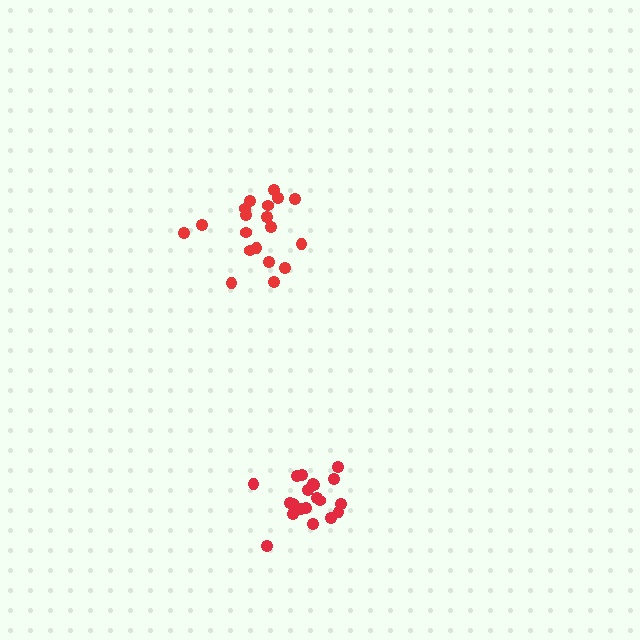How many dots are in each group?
Group 1: 20 dots, Group 2: 19 dots (39 total).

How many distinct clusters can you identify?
There are 2 distinct clusters.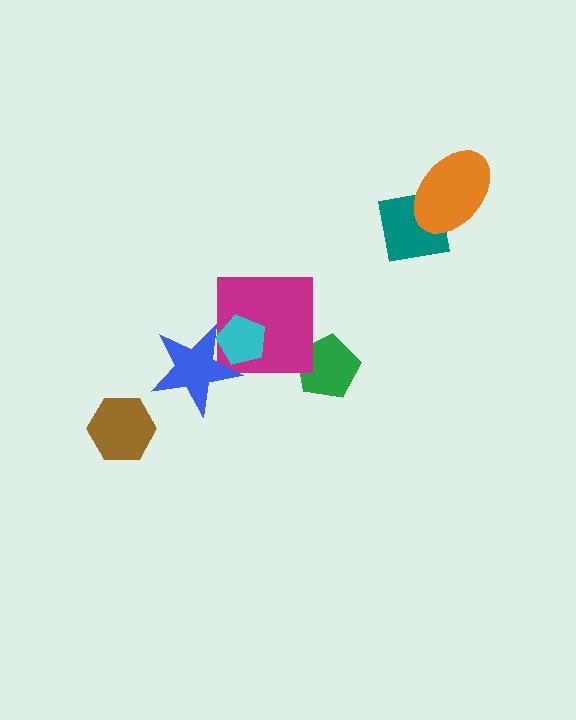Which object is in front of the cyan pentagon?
The blue star is in front of the cyan pentagon.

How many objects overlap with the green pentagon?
0 objects overlap with the green pentagon.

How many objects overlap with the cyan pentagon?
2 objects overlap with the cyan pentagon.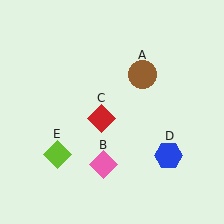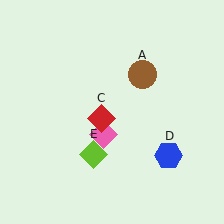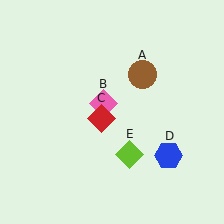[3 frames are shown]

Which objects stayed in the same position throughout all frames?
Brown circle (object A) and red diamond (object C) and blue hexagon (object D) remained stationary.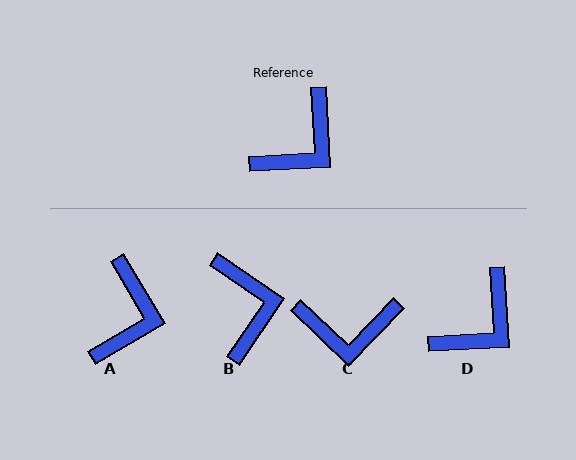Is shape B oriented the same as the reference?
No, it is off by about 53 degrees.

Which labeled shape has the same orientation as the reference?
D.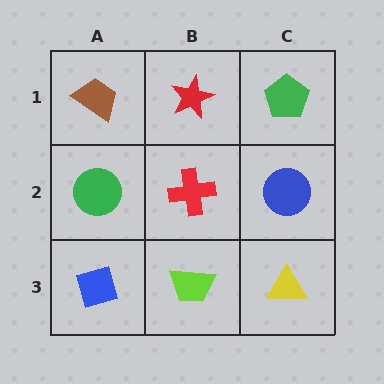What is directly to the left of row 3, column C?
A lime trapezoid.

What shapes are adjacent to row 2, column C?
A green pentagon (row 1, column C), a yellow triangle (row 3, column C), a red cross (row 2, column B).